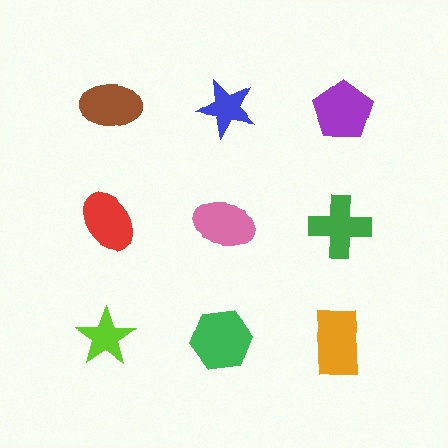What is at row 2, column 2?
A pink ellipse.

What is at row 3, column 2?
A green hexagon.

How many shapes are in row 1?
3 shapes.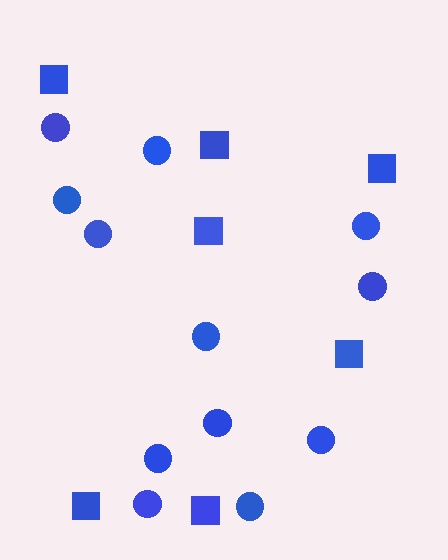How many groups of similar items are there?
There are 2 groups: one group of squares (7) and one group of circles (12).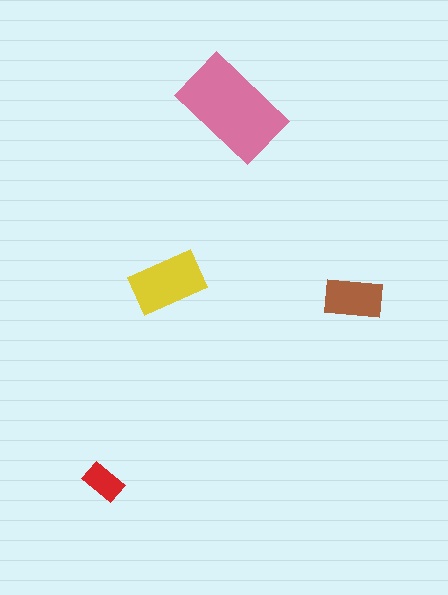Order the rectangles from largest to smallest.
the pink one, the yellow one, the brown one, the red one.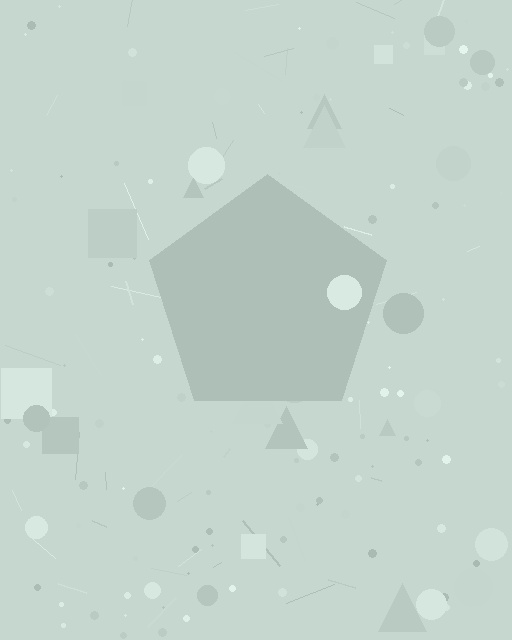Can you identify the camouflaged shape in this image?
The camouflaged shape is a pentagon.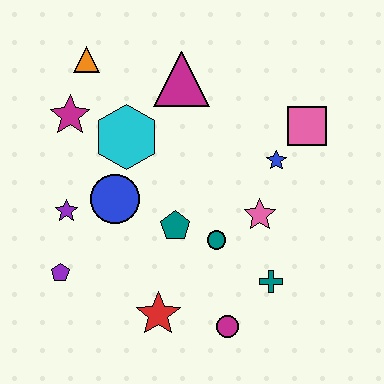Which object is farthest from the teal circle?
The orange triangle is farthest from the teal circle.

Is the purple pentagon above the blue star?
No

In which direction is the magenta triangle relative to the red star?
The magenta triangle is above the red star.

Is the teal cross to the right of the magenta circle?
Yes